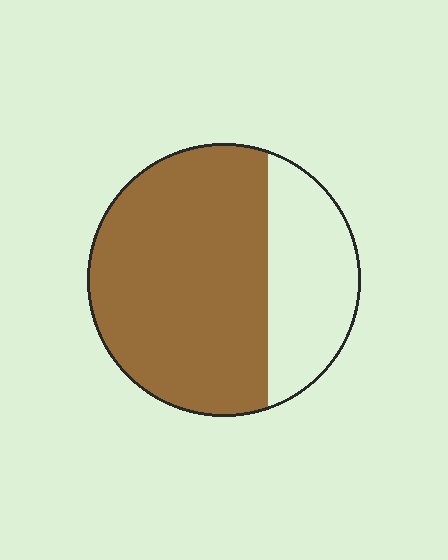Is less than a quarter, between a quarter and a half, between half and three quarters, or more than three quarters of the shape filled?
Between half and three quarters.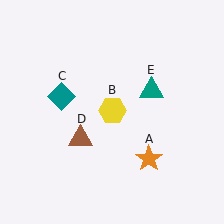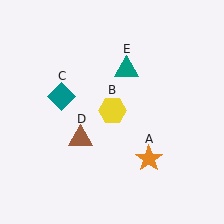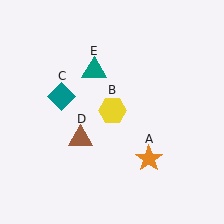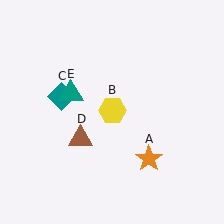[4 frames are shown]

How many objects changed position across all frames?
1 object changed position: teal triangle (object E).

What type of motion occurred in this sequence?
The teal triangle (object E) rotated counterclockwise around the center of the scene.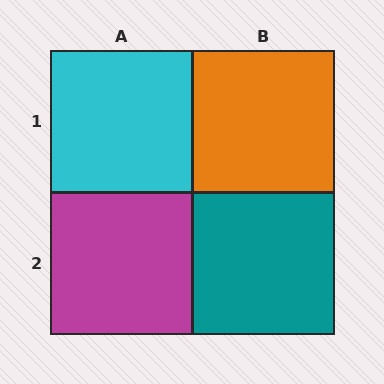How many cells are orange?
1 cell is orange.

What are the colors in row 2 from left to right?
Magenta, teal.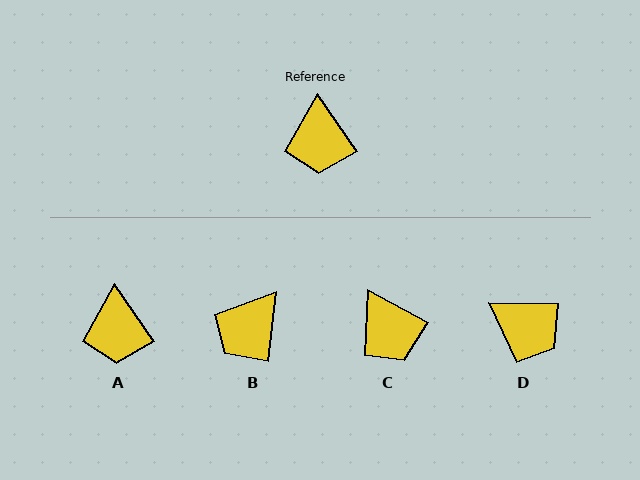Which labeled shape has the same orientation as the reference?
A.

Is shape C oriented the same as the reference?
No, it is off by about 27 degrees.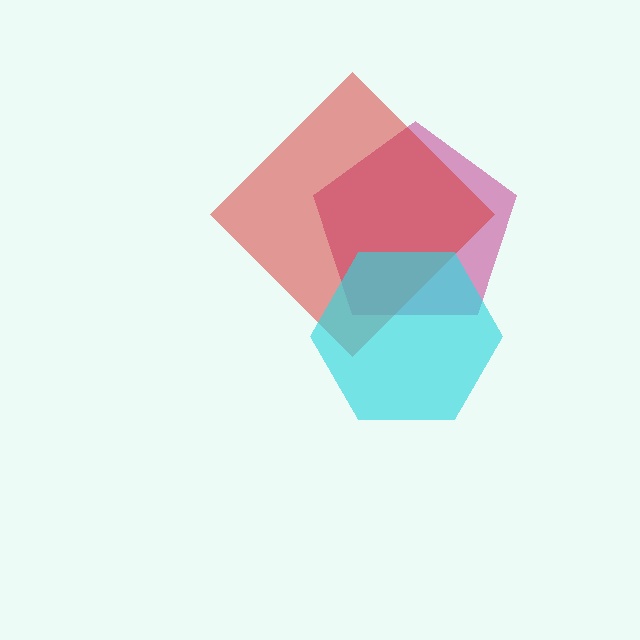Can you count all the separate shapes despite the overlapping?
Yes, there are 3 separate shapes.